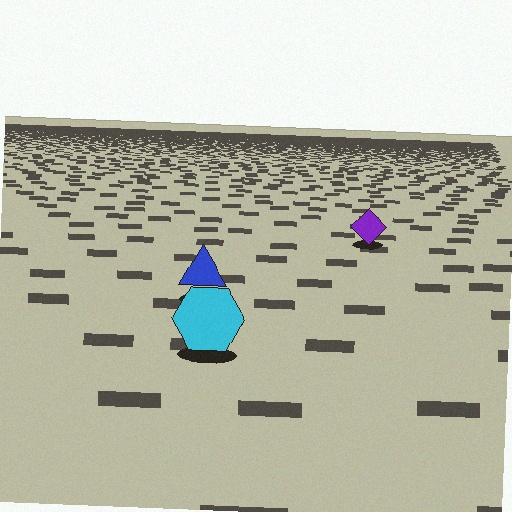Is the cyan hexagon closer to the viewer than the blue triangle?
Yes. The cyan hexagon is closer — you can tell from the texture gradient: the ground texture is coarser near it.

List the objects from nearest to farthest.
From nearest to farthest: the cyan hexagon, the blue triangle, the purple diamond.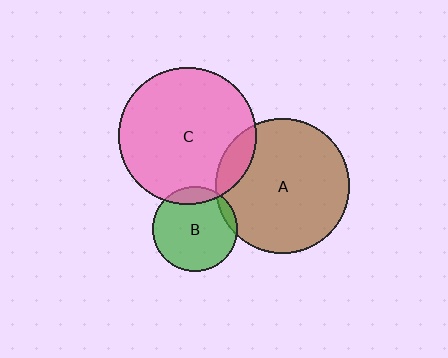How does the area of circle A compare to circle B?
Approximately 2.5 times.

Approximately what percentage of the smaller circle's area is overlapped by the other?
Approximately 10%.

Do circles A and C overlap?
Yes.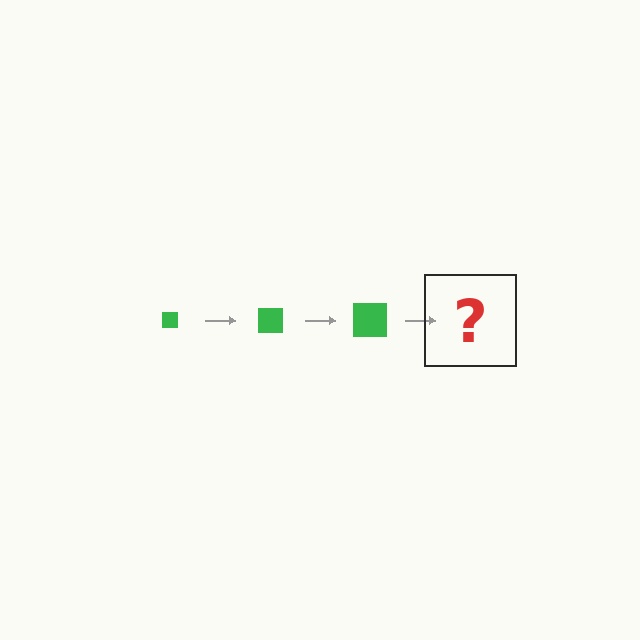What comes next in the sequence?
The next element should be a green square, larger than the previous one.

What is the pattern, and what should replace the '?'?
The pattern is that the square gets progressively larger each step. The '?' should be a green square, larger than the previous one.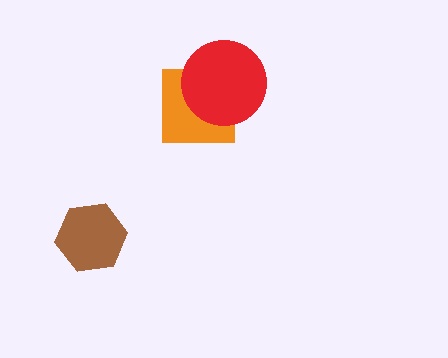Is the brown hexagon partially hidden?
No, no other shape covers it.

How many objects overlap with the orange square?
1 object overlaps with the orange square.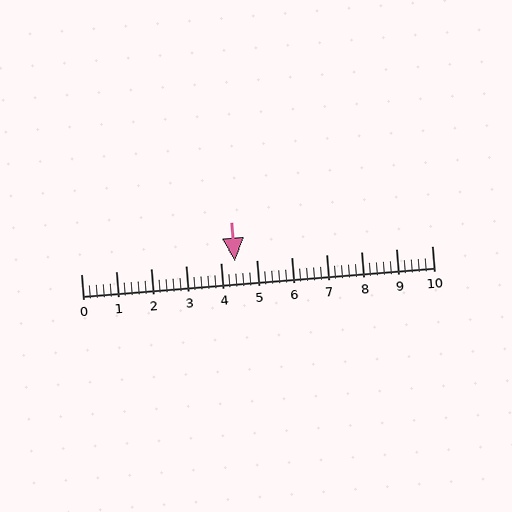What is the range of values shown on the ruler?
The ruler shows values from 0 to 10.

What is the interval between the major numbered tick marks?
The major tick marks are spaced 1 units apart.